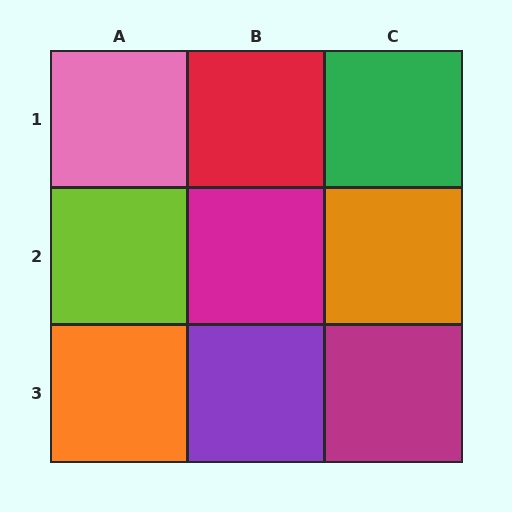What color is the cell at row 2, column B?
Magenta.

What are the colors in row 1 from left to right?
Pink, red, green.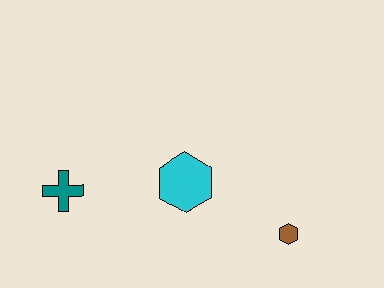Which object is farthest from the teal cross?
The brown hexagon is farthest from the teal cross.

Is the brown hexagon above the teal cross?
No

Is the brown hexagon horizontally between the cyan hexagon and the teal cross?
No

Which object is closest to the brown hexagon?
The cyan hexagon is closest to the brown hexagon.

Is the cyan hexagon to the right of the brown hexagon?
No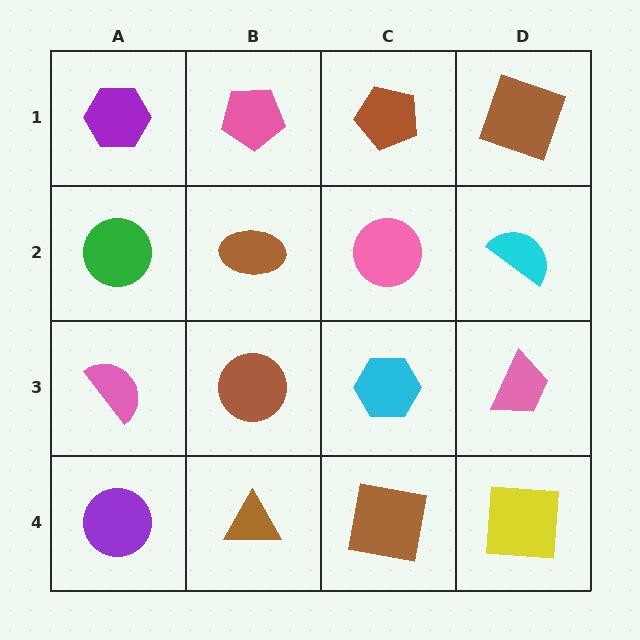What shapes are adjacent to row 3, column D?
A cyan semicircle (row 2, column D), a yellow square (row 4, column D), a cyan hexagon (row 3, column C).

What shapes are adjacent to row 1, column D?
A cyan semicircle (row 2, column D), a brown pentagon (row 1, column C).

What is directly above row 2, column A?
A purple hexagon.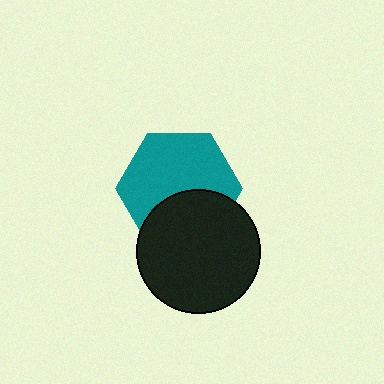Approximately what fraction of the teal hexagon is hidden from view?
Roughly 36% of the teal hexagon is hidden behind the black circle.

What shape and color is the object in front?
The object in front is a black circle.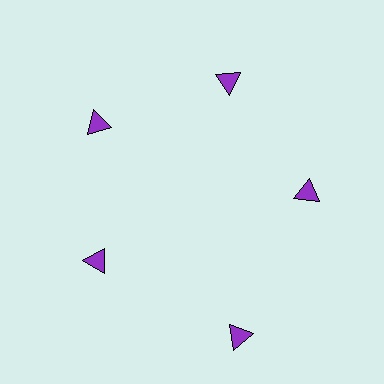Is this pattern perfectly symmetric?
No. The 5 purple triangles are arranged in a ring, but one element near the 5 o'clock position is pushed outward from the center, breaking the 5-fold rotational symmetry.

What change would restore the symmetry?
The symmetry would be restored by moving it inward, back onto the ring so that all 5 triangles sit at equal angles and equal distance from the center.